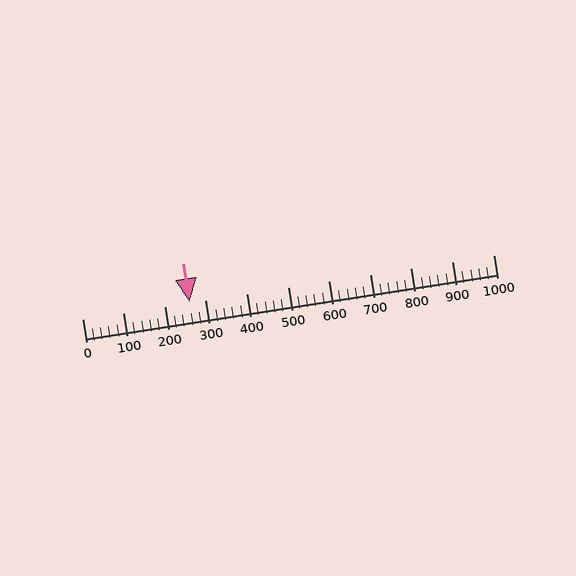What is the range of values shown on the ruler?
The ruler shows values from 0 to 1000.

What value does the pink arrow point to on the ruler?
The pink arrow points to approximately 260.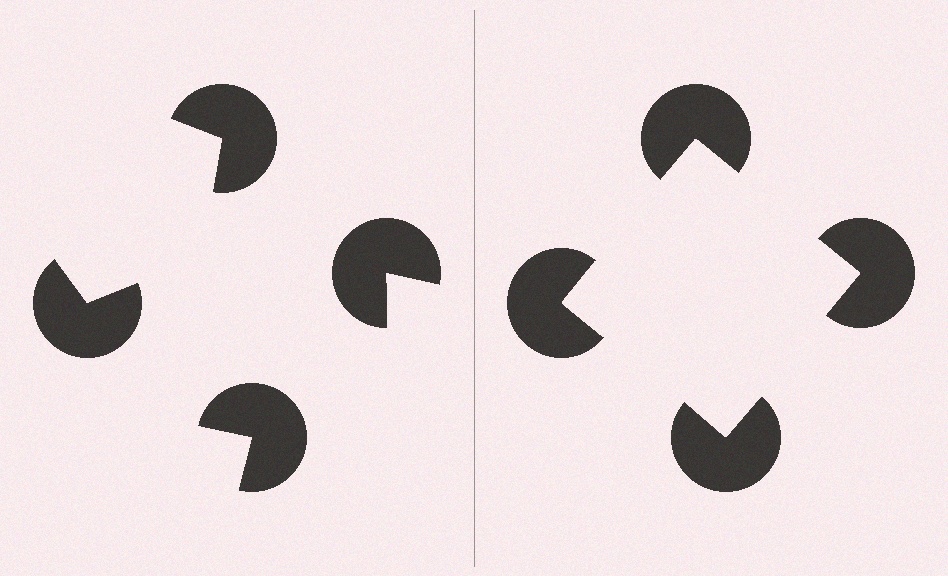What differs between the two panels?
The pac-man discs are positioned identically on both sides; only the wedge orientations differ. On the right they align to a square; on the left they are misaligned.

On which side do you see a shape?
An illusory square appears on the right side. On the left side the wedge cuts are rotated, so no coherent shape forms.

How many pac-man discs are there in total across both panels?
8 — 4 on each side.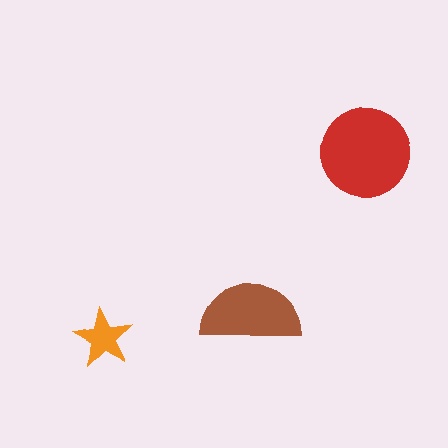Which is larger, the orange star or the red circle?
The red circle.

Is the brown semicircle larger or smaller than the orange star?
Larger.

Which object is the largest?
The red circle.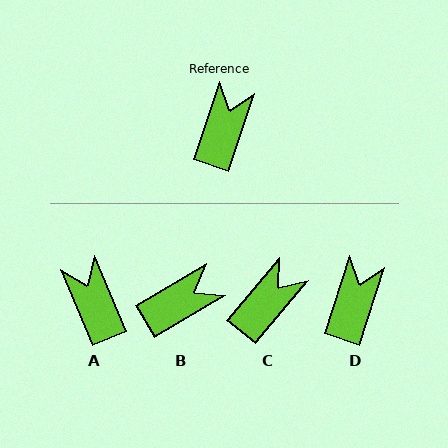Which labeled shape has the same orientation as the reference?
D.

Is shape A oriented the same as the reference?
No, it is off by about 40 degrees.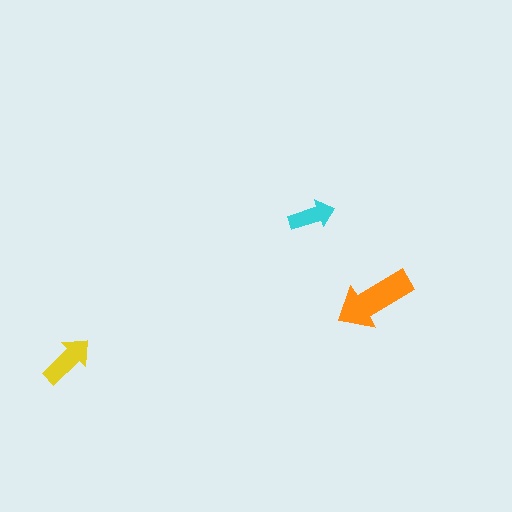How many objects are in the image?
There are 3 objects in the image.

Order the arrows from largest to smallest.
the orange one, the yellow one, the cyan one.